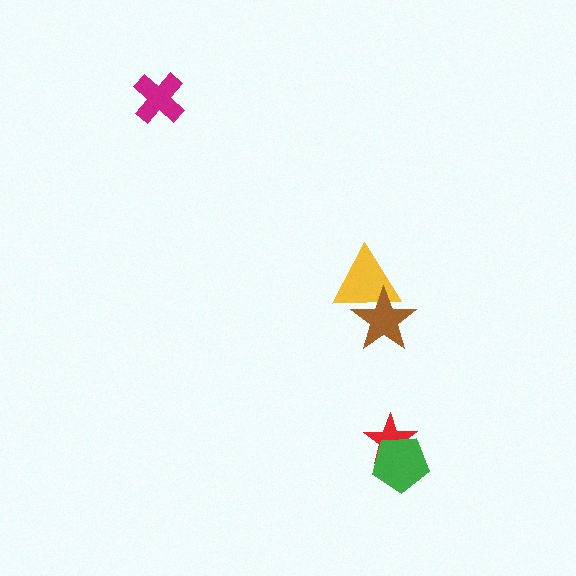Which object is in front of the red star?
The green pentagon is in front of the red star.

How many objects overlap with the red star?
1 object overlaps with the red star.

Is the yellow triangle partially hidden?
Yes, it is partially covered by another shape.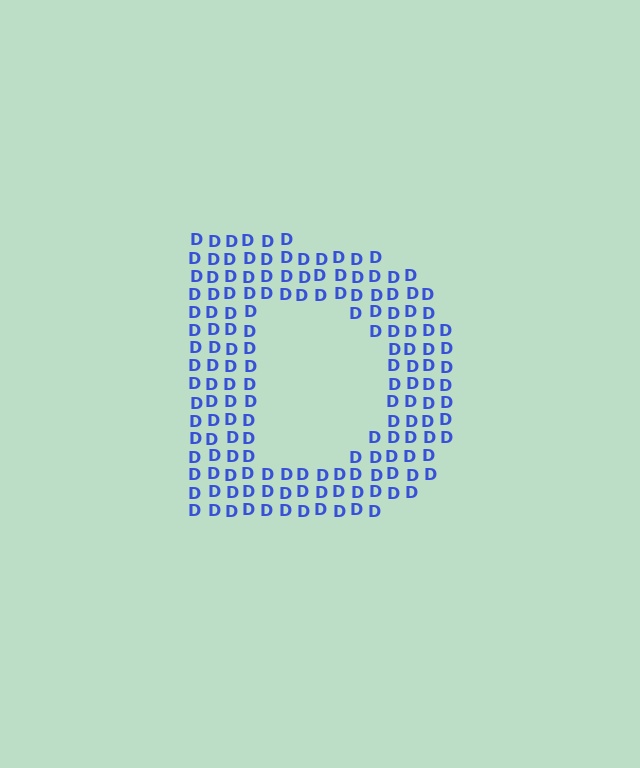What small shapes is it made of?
It is made of small letter D's.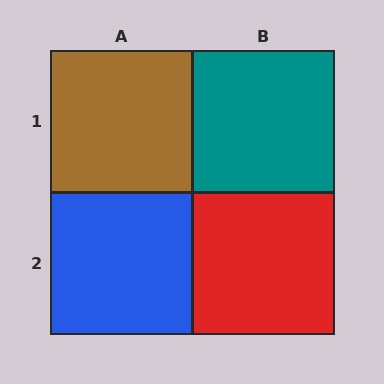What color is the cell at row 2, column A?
Blue.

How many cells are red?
1 cell is red.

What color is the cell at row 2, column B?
Red.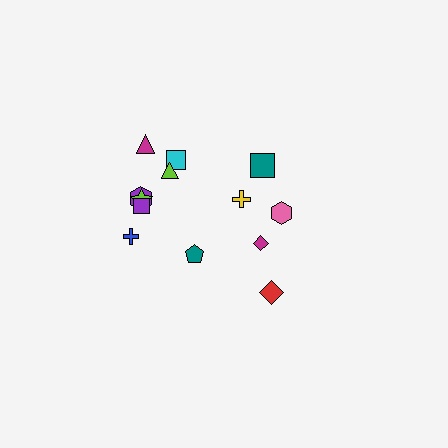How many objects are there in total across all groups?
There are 13 objects.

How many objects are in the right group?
There are 5 objects.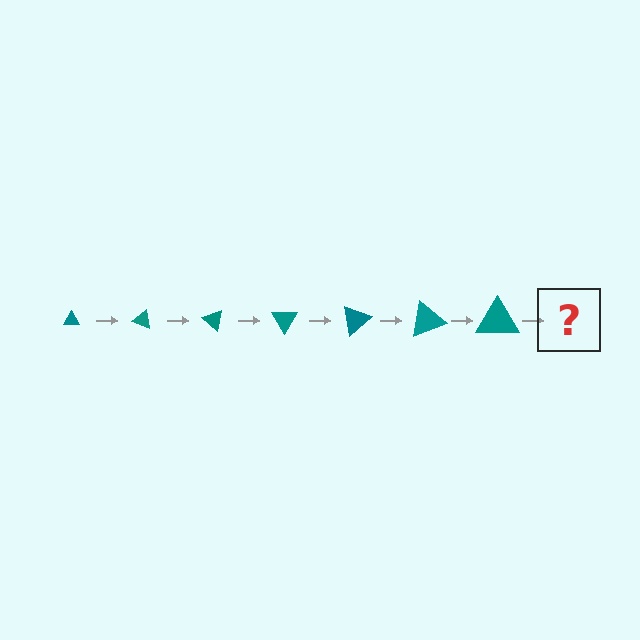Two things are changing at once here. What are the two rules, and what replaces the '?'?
The two rules are that the triangle grows larger each step and it rotates 20 degrees each step. The '?' should be a triangle, larger than the previous one and rotated 140 degrees from the start.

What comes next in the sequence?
The next element should be a triangle, larger than the previous one and rotated 140 degrees from the start.